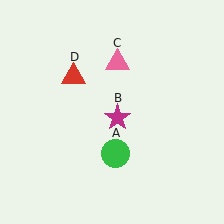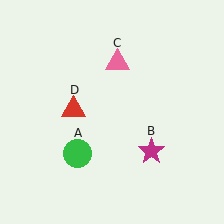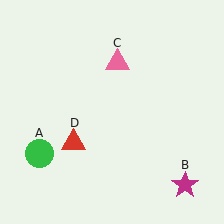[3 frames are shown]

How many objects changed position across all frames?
3 objects changed position: green circle (object A), magenta star (object B), red triangle (object D).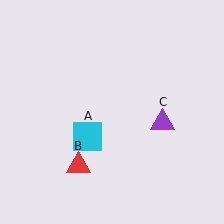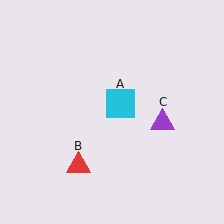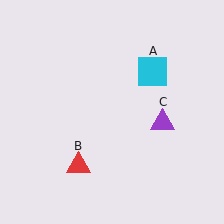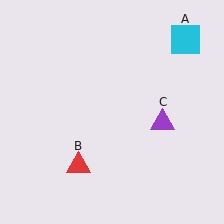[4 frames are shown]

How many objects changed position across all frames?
1 object changed position: cyan square (object A).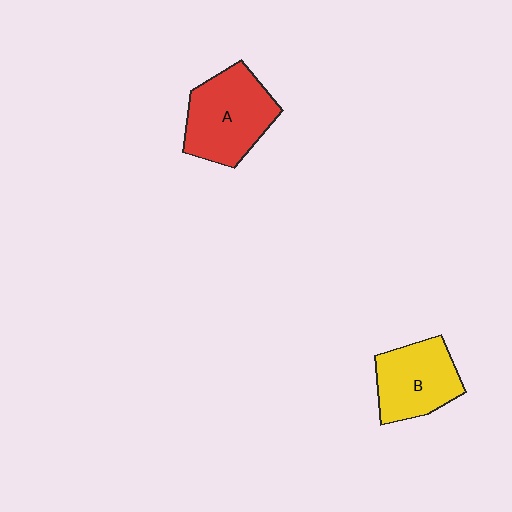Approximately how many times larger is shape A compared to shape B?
Approximately 1.2 times.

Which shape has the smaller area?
Shape B (yellow).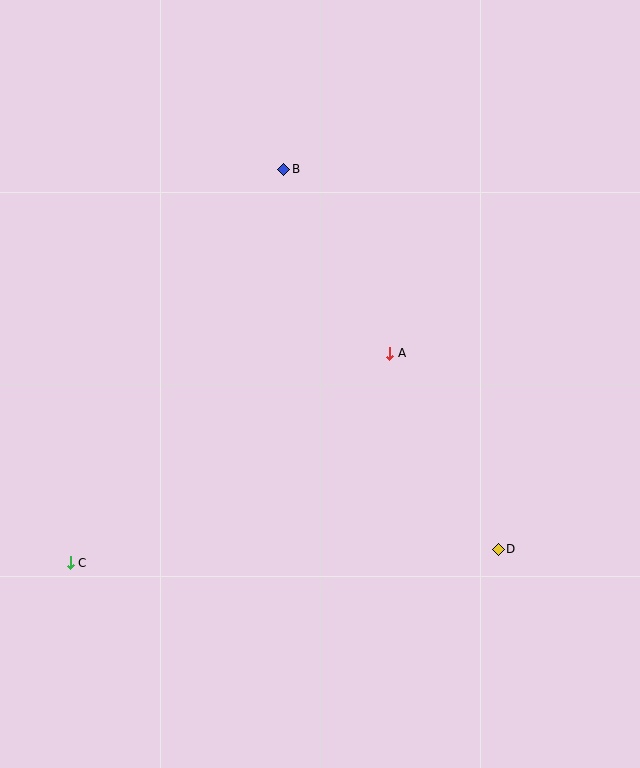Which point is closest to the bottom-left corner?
Point C is closest to the bottom-left corner.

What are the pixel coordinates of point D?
Point D is at (499, 549).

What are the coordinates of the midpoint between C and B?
The midpoint between C and B is at (177, 366).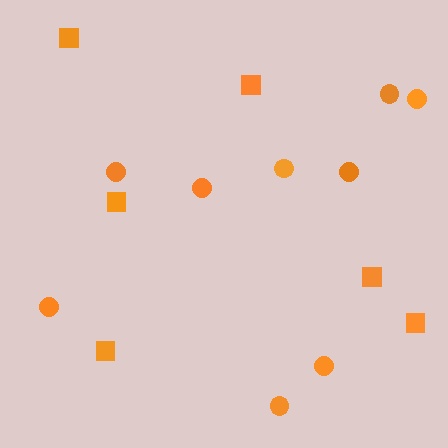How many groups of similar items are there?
There are 2 groups: one group of circles (9) and one group of squares (6).